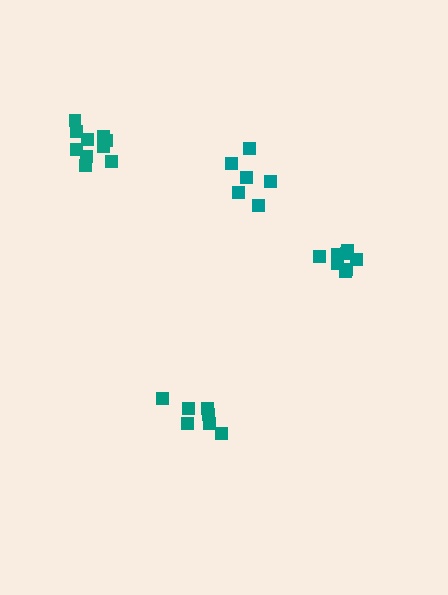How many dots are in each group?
Group 1: 10 dots, Group 2: 8 dots, Group 3: 6 dots, Group 4: 7 dots (31 total).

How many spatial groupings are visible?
There are 4 spatial groupings.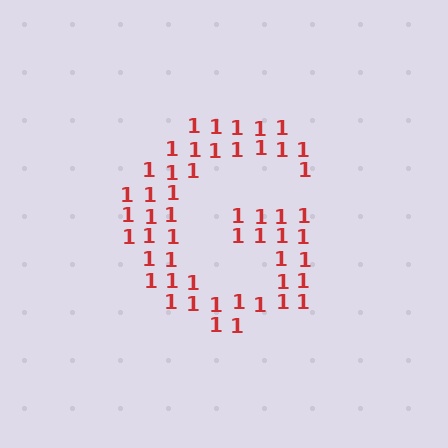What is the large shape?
The large shape is the letter G.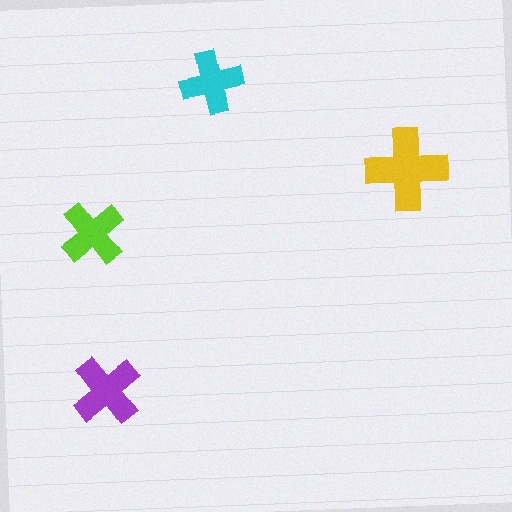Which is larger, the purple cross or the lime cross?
The purple one.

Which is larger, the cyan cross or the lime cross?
The lime one.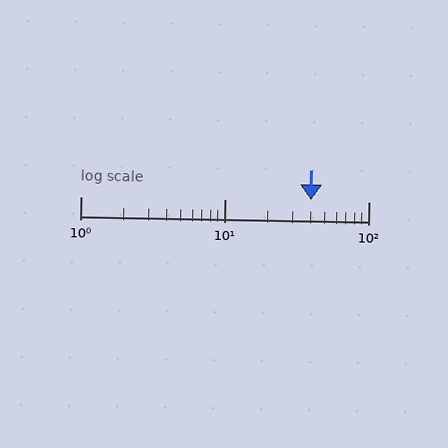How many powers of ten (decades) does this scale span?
The scale spans 2 decades, from 1 to 100.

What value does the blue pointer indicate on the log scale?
The pointer indicates approximately 40.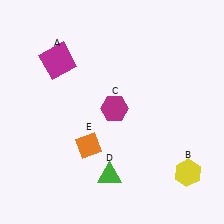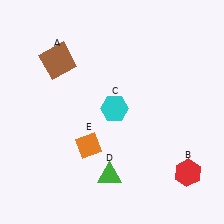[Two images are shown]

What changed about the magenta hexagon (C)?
In Image 1, C is magenta. In Image 2, it changed to cyan.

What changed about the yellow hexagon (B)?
In Image 1, B is yellow. In Image 2, it changed to red.